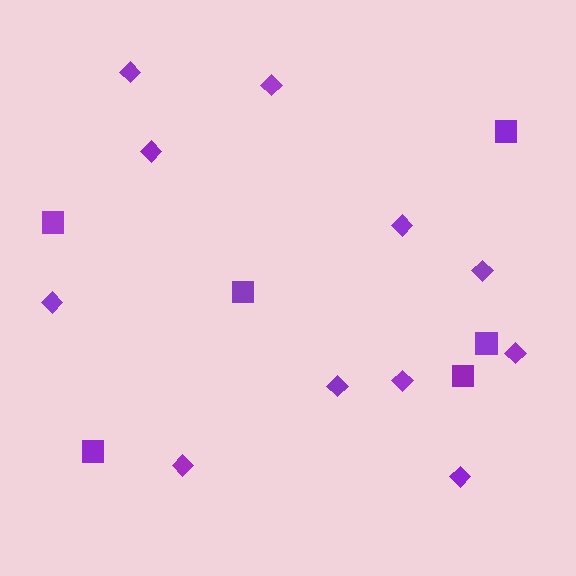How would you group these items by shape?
There are 2 groups: one group of squares (6) and one group of diamonds (11).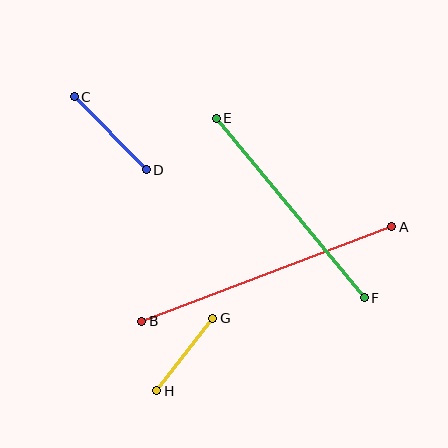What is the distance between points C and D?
The distance is approximately 103 pixels.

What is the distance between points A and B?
The distance is approximately 268 pixels.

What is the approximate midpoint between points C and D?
The midpoint is at approximately (110, 133) pixels.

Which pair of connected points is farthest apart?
Points A and B are farthest apart.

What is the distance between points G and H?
The distance is approximately 92 pixels.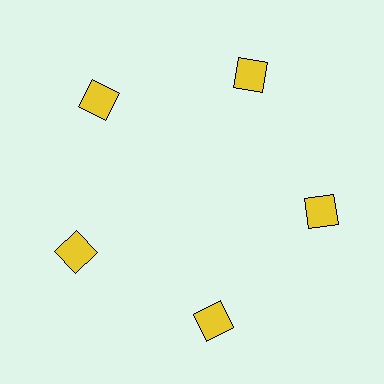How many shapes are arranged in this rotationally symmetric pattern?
There are 5 shapes, arranged in 5 groups of 1.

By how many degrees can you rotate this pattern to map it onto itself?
The pattern maps onto itself every 72 degrees of rotation.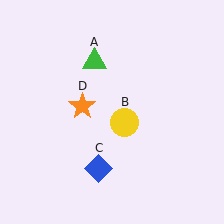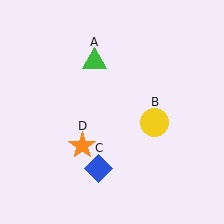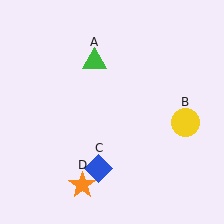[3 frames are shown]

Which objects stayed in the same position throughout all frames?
Green triangle (object A) and blue diamond (object C) remained stationary.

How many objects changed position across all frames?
2 objects changed position: yellow circle (object B), orange star (object D).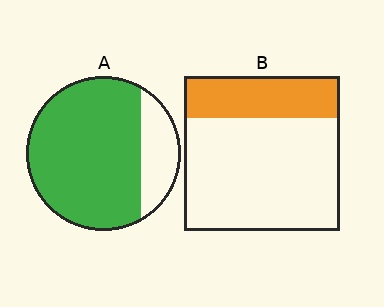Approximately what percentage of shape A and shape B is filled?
A is approximately 80% and B is approximately 25%.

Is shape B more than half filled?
No.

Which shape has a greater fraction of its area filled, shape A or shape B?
Shape A.